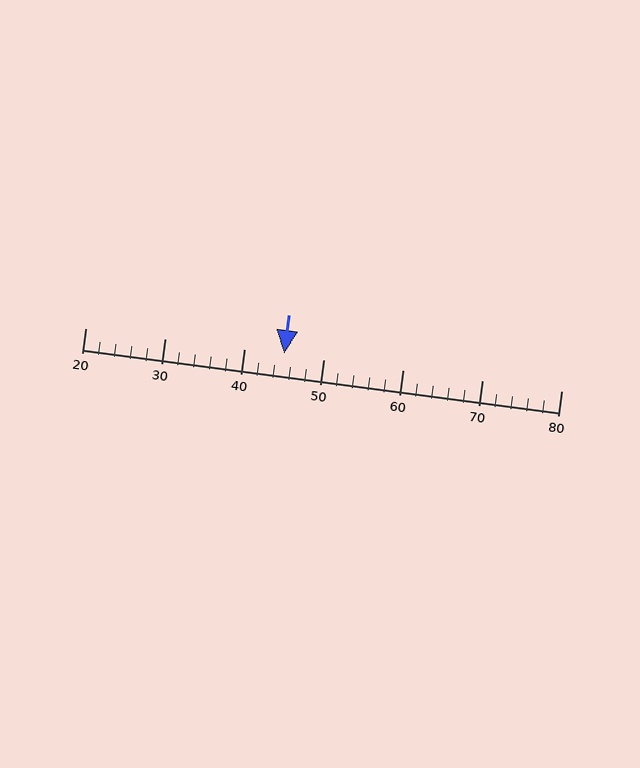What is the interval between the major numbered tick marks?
The major tick marks are spaced 10 units apart.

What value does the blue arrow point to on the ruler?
The blue arrow points to approximately 45.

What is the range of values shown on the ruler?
The ruler shows values from 20 to 80.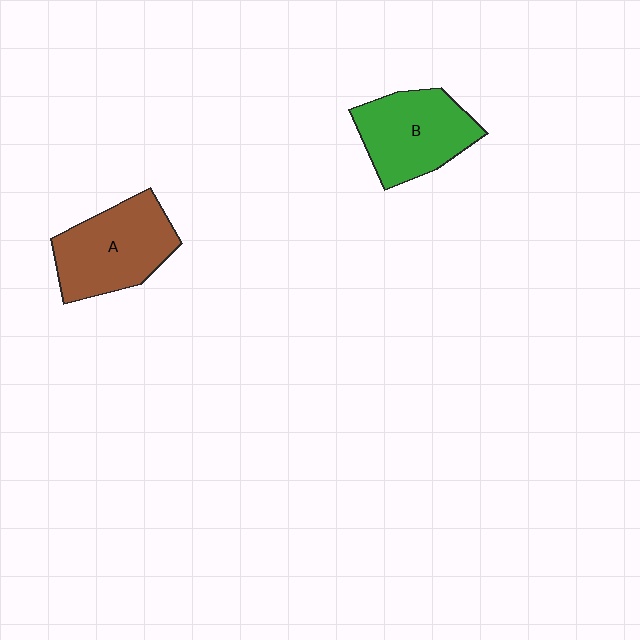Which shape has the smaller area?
Shape B (green).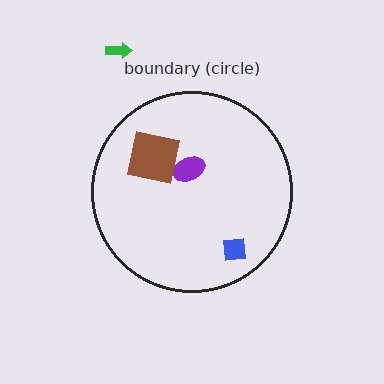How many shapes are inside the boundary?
3 inside, 1 outside.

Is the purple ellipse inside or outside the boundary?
Inside.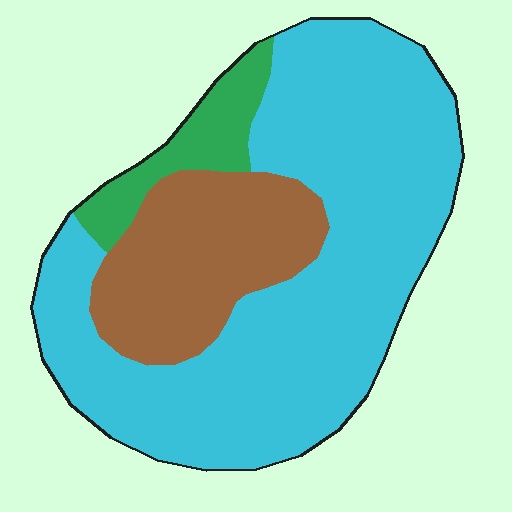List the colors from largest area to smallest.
From largest to smallest: cyan, brown, green.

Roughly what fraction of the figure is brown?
Brown takes up about one quarter (1/4) of the figure.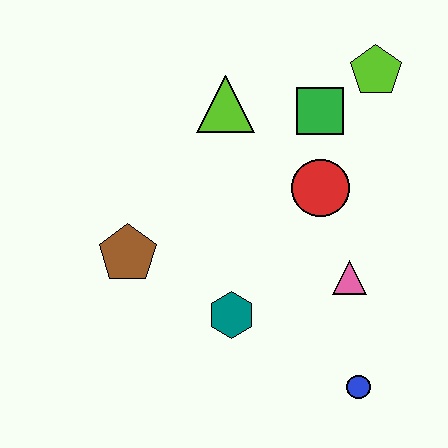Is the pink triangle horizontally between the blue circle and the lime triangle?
Yes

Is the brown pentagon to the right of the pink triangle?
No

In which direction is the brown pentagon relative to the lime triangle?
The brown pentagon is below the lime triangle.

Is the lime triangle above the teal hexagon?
Yes